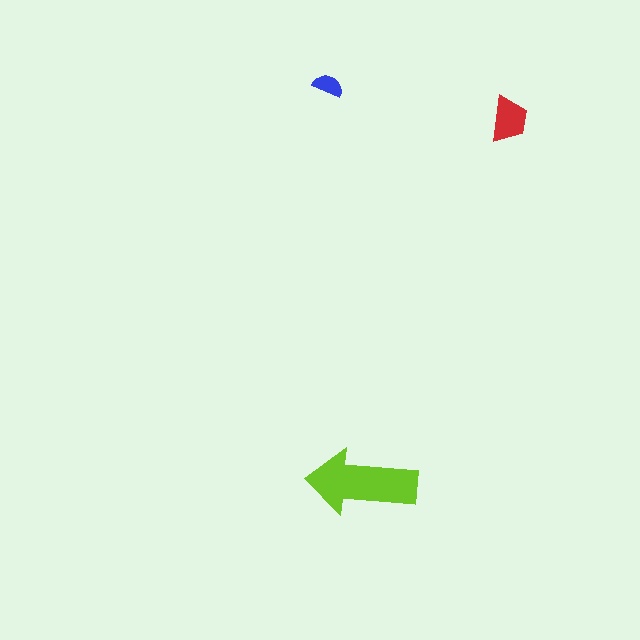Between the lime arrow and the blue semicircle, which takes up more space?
The lime arrow.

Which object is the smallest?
The blue semicircle.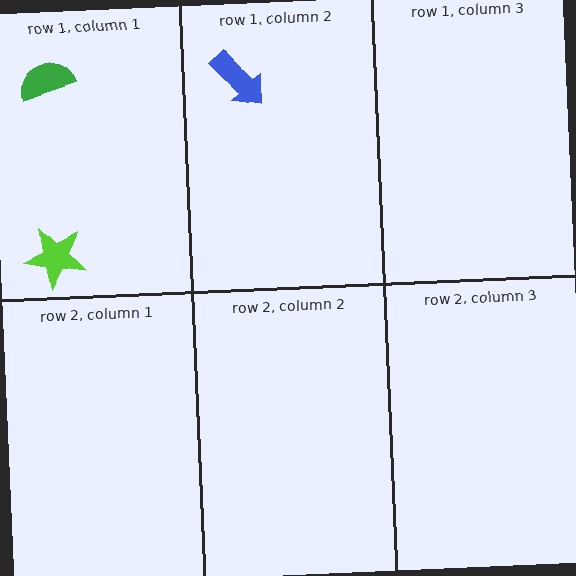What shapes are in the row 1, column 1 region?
The green semicircle, the lime star.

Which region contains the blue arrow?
The row 1, column 2 region.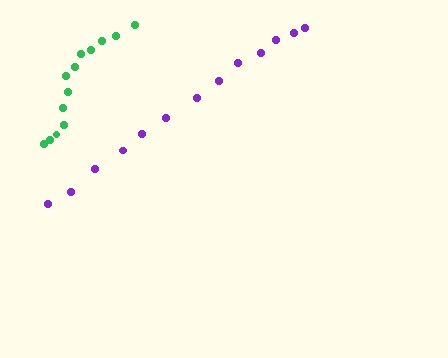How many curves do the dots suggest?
There are 2 distinct paths.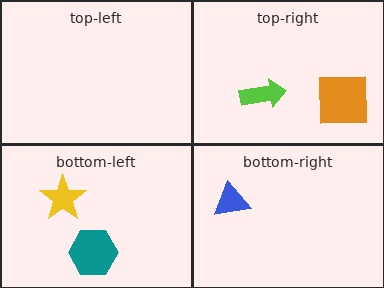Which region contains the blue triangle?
The bottom-right region.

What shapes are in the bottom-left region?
The yellow star, the teal hexagon.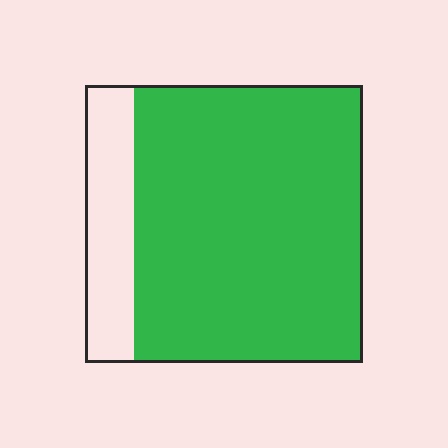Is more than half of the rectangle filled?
Yes.